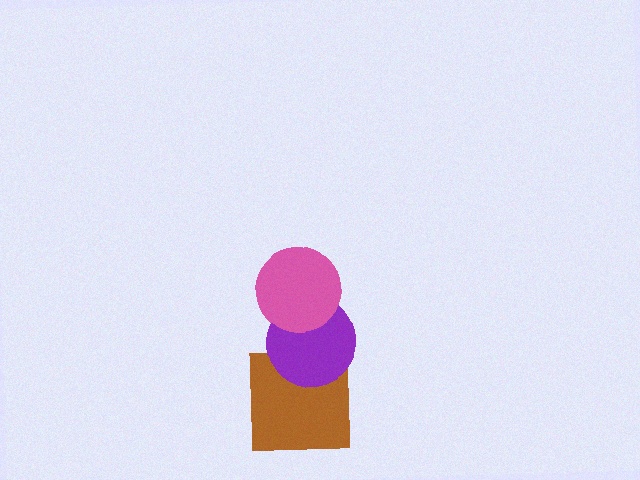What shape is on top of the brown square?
The purple circle is on top of the brown square.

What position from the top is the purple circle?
The purple circle is 2nd from the top.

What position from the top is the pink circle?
The pink circle is 1st from the top.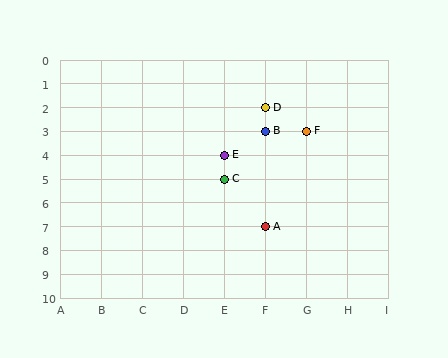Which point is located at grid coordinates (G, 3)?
Point F is at (G, 3).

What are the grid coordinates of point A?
Point A is at grid coordinates (F, 7).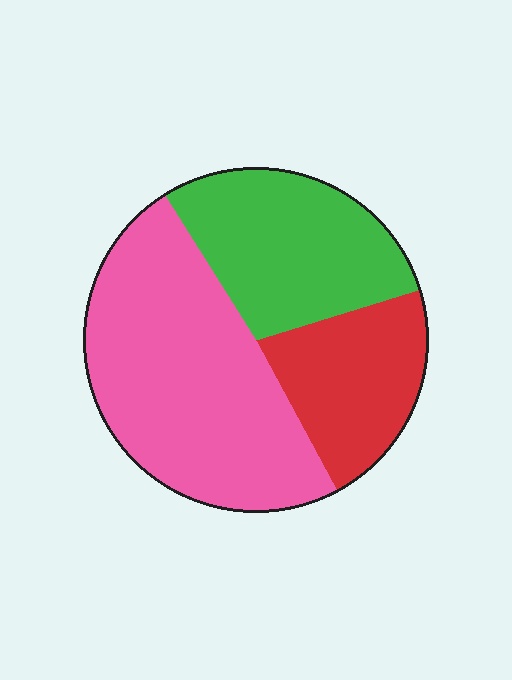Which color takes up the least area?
Red, at roughly 20%.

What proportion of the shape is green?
Green covers about 30% of the shape.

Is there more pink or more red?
Pink.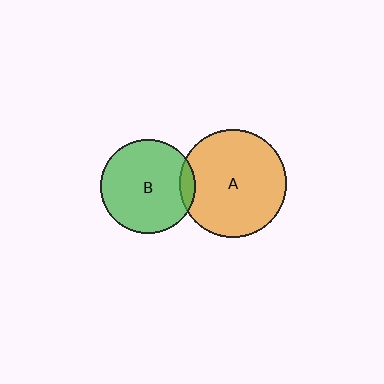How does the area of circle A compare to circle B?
Approximately 1.3 times.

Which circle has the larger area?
Circle A (orange).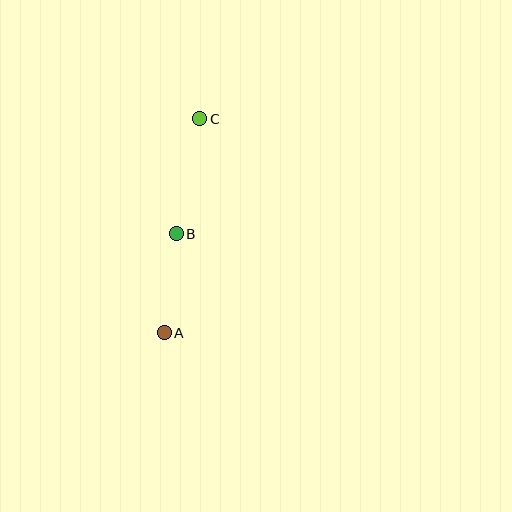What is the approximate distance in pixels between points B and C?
The distance between B and C is approximately 117 pixels.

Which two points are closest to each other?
Points A and B are closest to each other.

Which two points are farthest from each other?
Points A and C are farthest from each other.